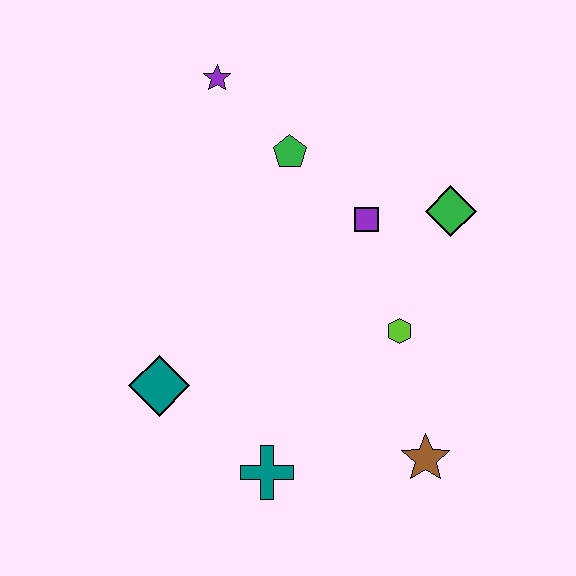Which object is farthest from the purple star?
The brown star is farthest from the purple star.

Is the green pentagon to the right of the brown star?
No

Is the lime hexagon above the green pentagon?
No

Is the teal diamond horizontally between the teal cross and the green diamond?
No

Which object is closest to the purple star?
The green pentagon is closest to the purple star.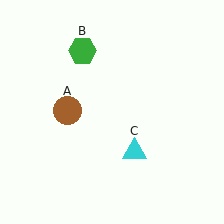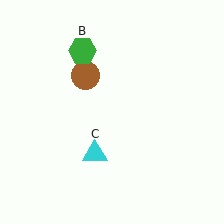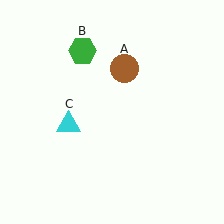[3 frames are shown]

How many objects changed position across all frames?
2 objects changed position: brown circle (object A), cyan triangle (object C).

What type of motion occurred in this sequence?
The brown circle (object A), cyan triangle (object C) rotated clockwise around the center of the scene.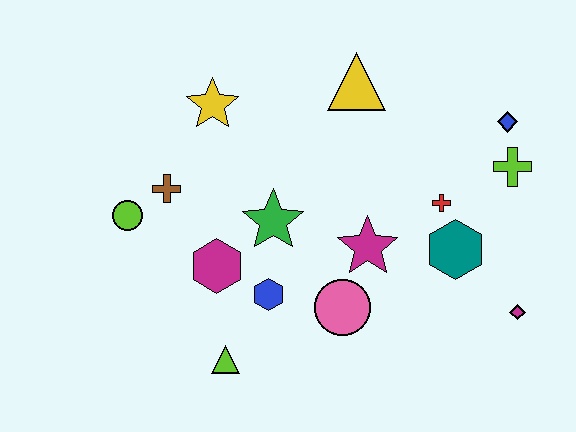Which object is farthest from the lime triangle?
The blue diamond is farthest from the lime triangle.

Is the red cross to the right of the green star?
Yes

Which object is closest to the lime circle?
The brown cross is closest to the lime circle.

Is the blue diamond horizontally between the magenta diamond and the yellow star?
Yes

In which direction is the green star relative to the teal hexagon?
The green star is to the left of the teal hexagon.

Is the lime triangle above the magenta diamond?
No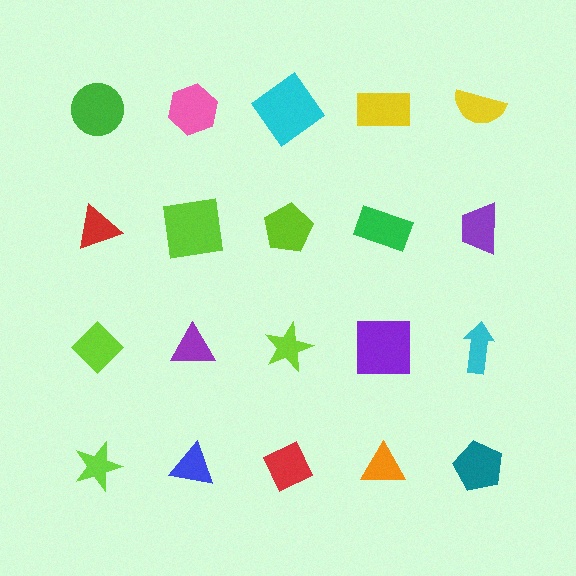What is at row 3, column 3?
A lime star.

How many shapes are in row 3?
5 shapes.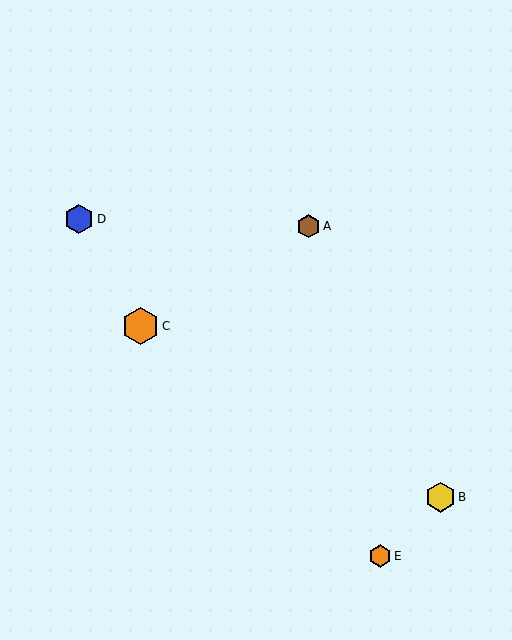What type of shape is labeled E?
Shape E is an orange hexagon.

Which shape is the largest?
The orange hexagon (labeled C) is the largest.